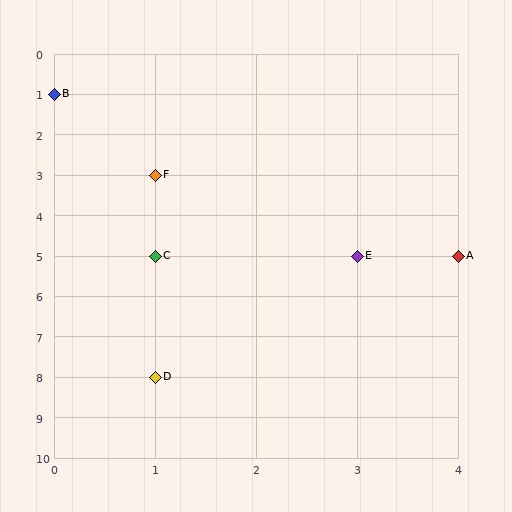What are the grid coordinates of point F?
Point F is at grid coordinates (1, 3).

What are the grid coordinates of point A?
Point A is at grid coordinates (4, 5).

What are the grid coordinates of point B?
Point B is at grid coordinates (0, 1).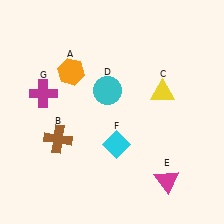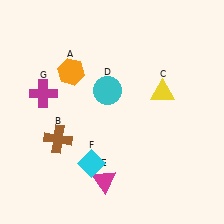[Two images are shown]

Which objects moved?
The objects that moved are: the magenta triangle (E), the cyan diamond (F).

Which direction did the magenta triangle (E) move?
The magenta triangle (E) moved left.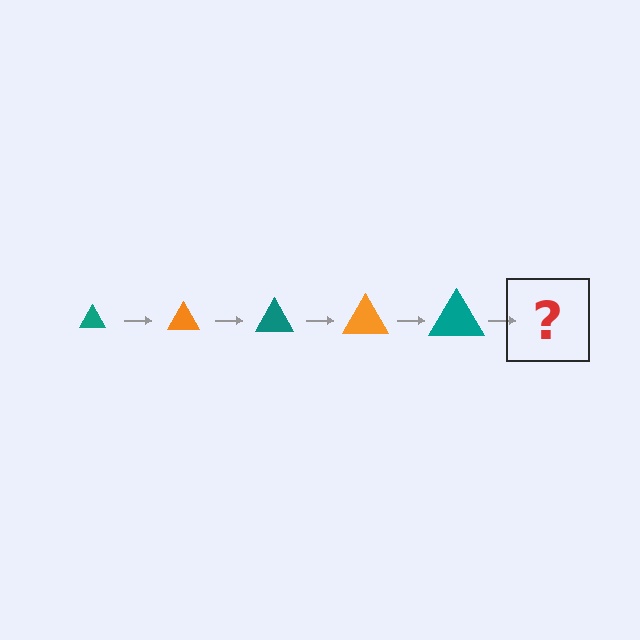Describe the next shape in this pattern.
It should be an orange triangle, larger than the previous one.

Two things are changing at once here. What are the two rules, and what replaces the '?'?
The two rules are that the triangle grows larger each step and the color cycles through teal and orange. The '?' should be an orange triangle, larger than the previous one.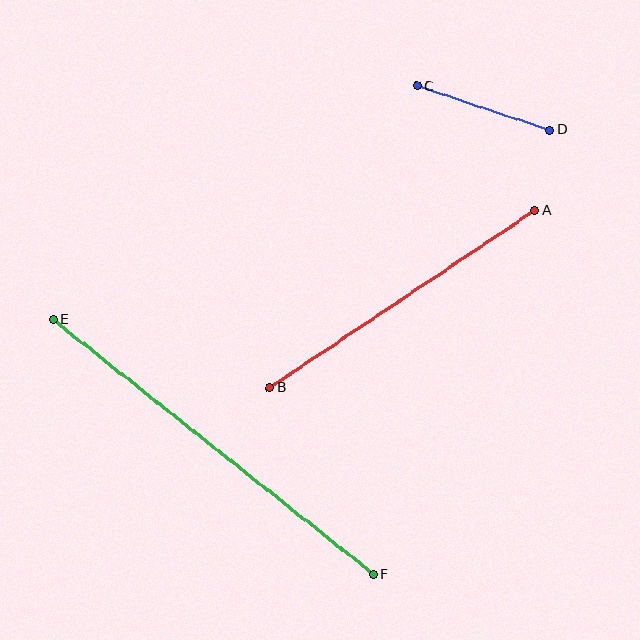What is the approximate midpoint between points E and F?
The midpoint is at approximately (213, 447) pixels.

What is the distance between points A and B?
The distance is approximately 319 pixels.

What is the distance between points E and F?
The distance is approximately 409 pixels.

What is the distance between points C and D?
The distance is approximately 140 pixels.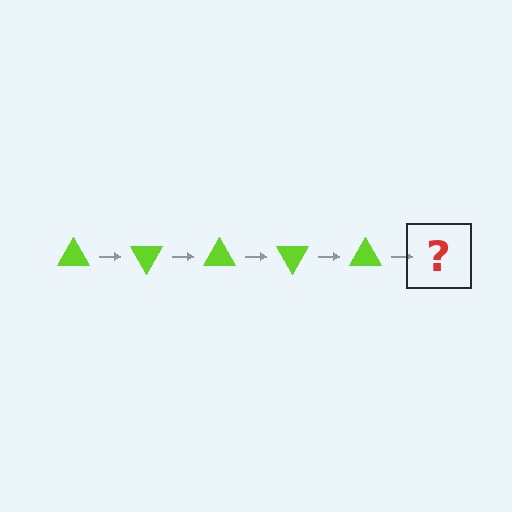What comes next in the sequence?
The next element should be a lime triangle rotated 300 degrees.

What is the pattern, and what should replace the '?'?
The pattern is that the triangle rotates 60 degrees each step. The '?' should be a lime triangle rotated 300 degrees.